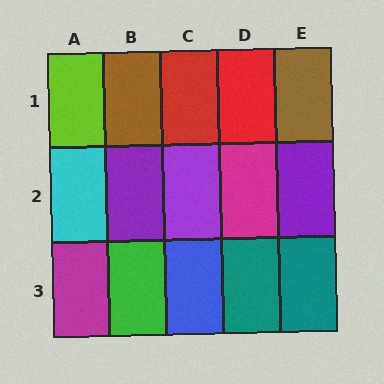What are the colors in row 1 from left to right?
Lime, brown, red, red, brown.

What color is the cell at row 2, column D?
Magenta.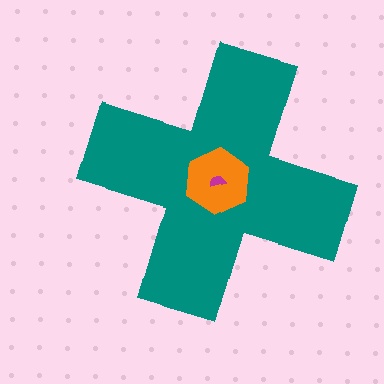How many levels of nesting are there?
3.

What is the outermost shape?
The teal cross.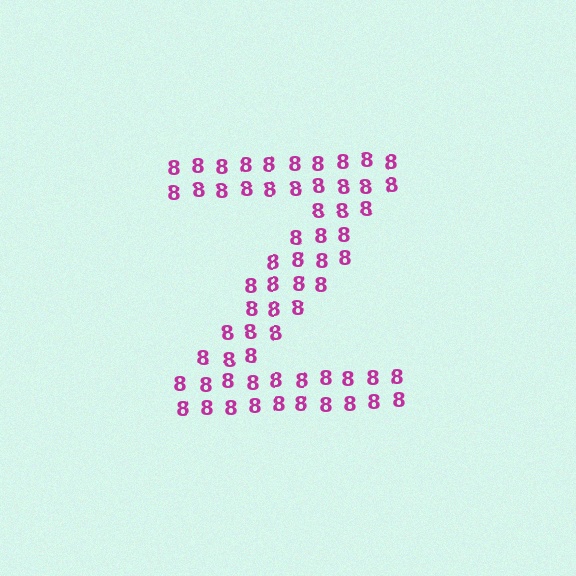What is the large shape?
The large shape is the letter Z.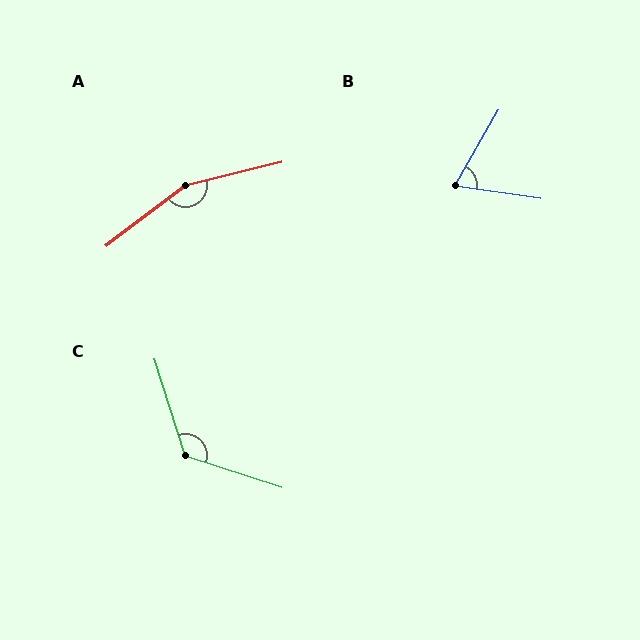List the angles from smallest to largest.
B (68°), C (125°), A (156°).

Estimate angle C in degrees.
Approximately 125 degrees.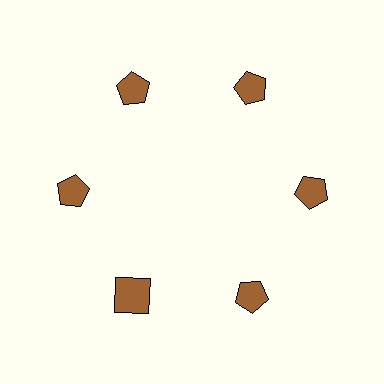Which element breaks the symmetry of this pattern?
The brown square at roughly the 7 o'clock position breaks the symmetry. All other shapes are brown pentagons.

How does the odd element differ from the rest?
It has a different shape: square instead of pentagon.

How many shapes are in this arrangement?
There are 6 shapes arranged in a ring pattern.